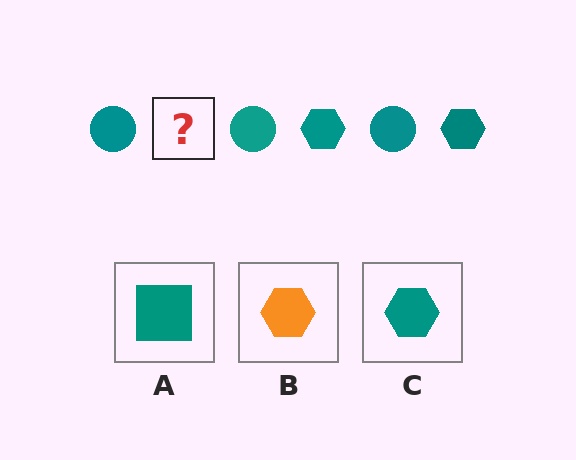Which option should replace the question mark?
Option C.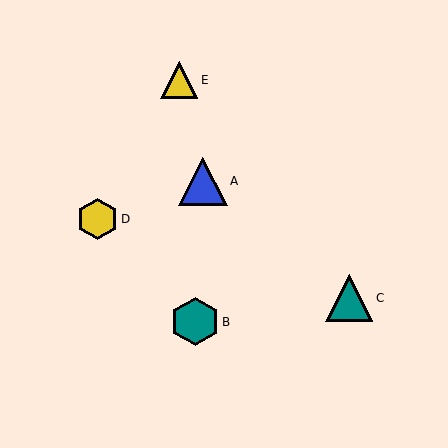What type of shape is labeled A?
Shape A is a blue triangle.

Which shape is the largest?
The teal hexagon (labeled B) is the largest.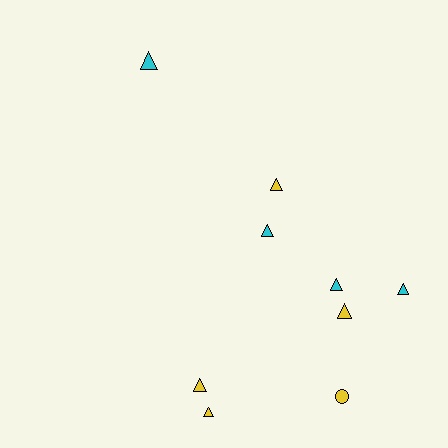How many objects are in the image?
There are 9 objects.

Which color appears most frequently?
Yellow, with 5 objects.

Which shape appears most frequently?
Triangle, with 8 objects.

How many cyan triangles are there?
There are 4 cyan triangles.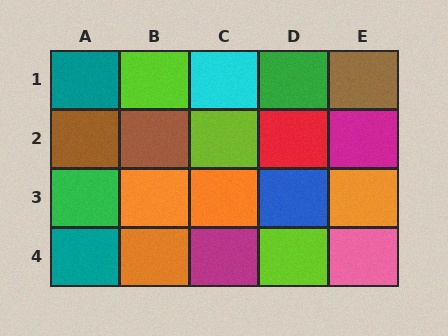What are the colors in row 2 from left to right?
Brown, brown, lime, red, magenta.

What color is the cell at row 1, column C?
Cyan.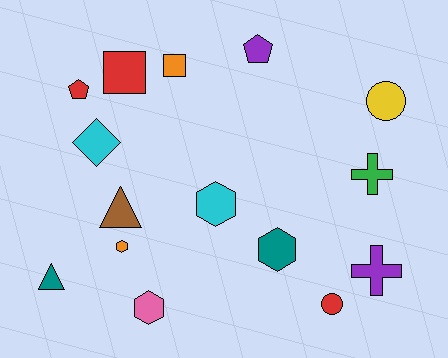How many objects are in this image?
There are 15 objects.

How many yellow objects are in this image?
There is 1 yellow object.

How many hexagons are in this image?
There are 4 hexagons.